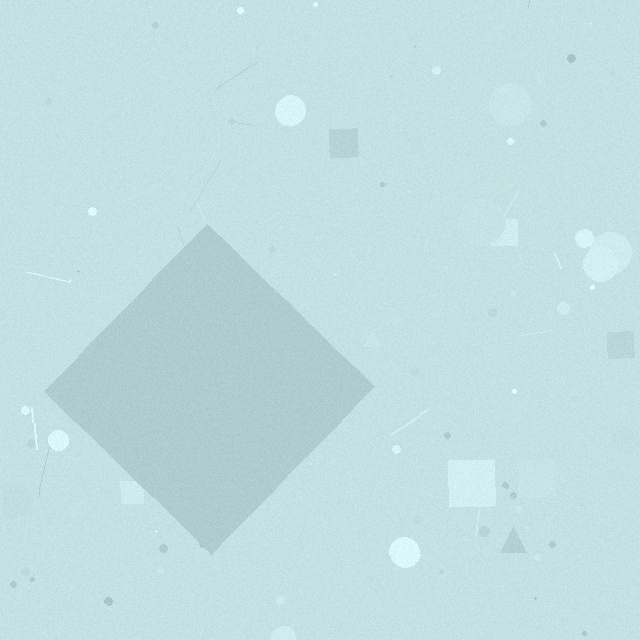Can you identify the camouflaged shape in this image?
The camouflaged shape is a diamond.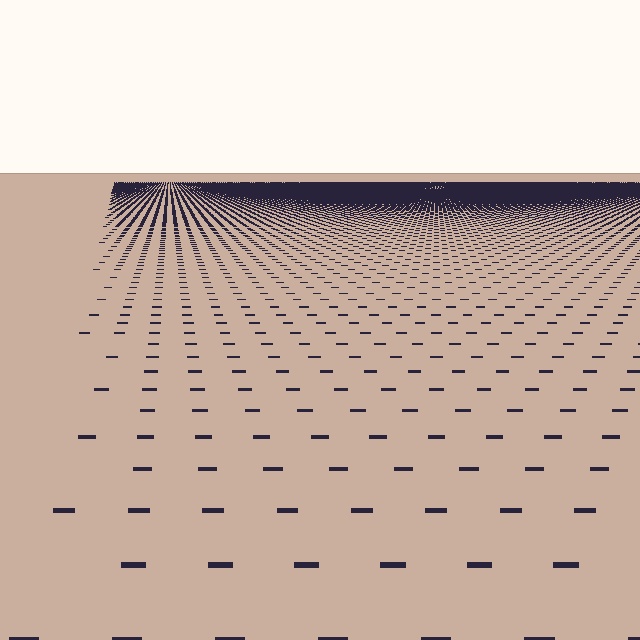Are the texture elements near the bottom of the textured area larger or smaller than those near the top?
Larger. Near the bottom, elements are closer to the viewer and appear at a bigger on-screen size.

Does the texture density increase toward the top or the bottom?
Density increases toward the top.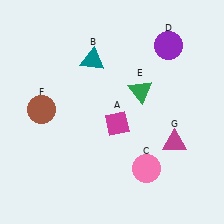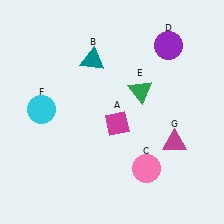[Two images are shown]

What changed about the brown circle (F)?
In Image 1, F is brown. In Image 2, it changed to cyan.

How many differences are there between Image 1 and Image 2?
There is 1 difference between the two images.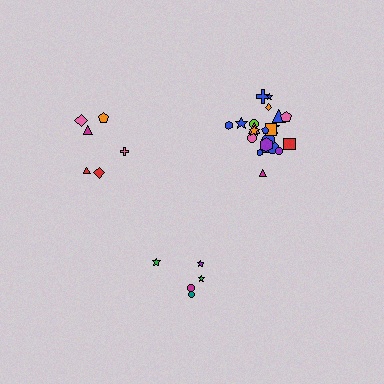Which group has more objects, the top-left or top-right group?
The top-right group.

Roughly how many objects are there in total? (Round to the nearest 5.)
Roughly 35 objects in total.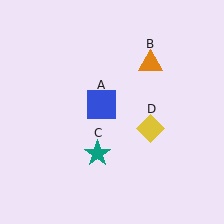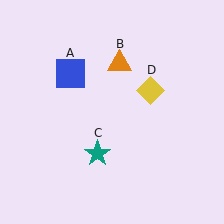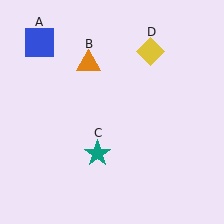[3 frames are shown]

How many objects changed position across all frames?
3 objects changed position: blue square (object A), orange triangle (object B), yellow diamond (object D).